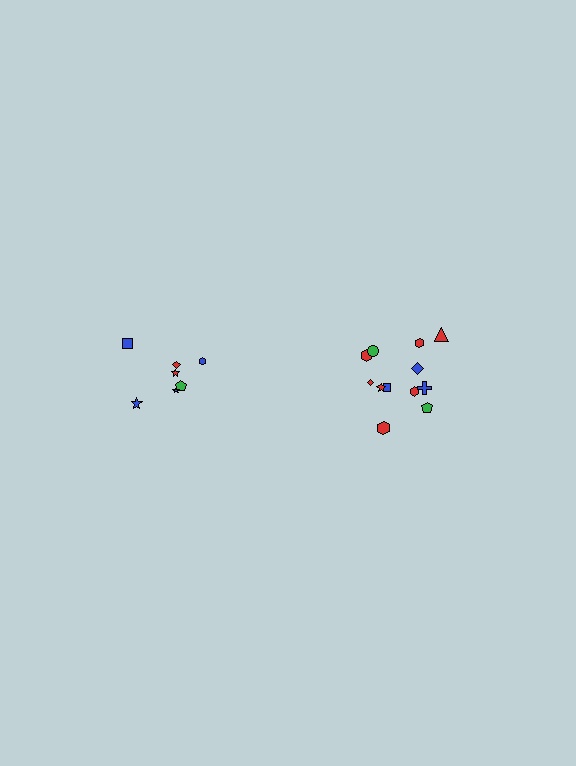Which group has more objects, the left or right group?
The right group.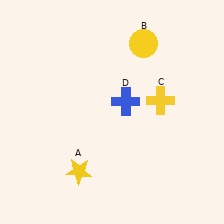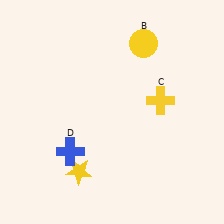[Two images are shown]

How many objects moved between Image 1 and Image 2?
1 object moved between the two images.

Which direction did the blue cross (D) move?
The blue cross (D) moved left.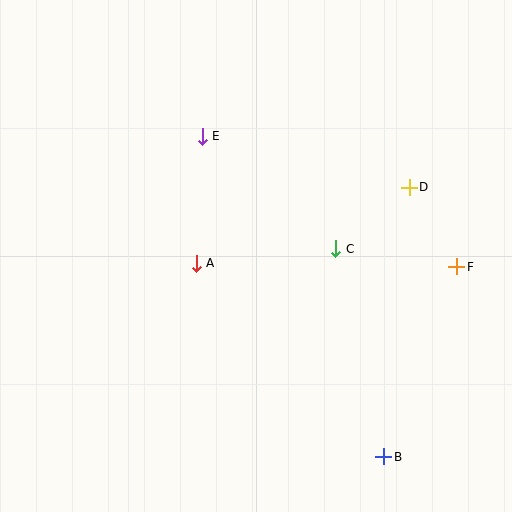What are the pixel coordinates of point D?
Point D is at (409, 187).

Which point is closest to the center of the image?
Point A at (196, 264) is closest to the center.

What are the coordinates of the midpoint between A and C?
The midpoint between A and C is at (266, 256).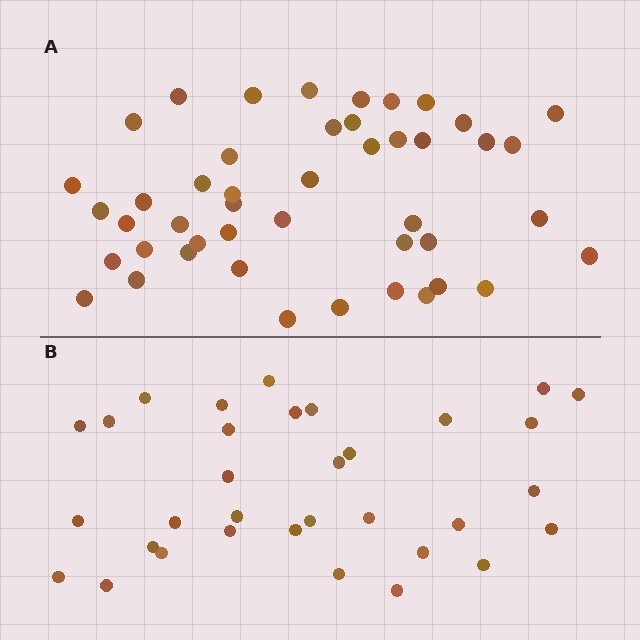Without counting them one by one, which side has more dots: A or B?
Region A (the top region) has more dots.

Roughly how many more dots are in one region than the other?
Region A has approximately 15 more dots than region B.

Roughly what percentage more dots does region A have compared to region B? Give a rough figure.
About 40% more.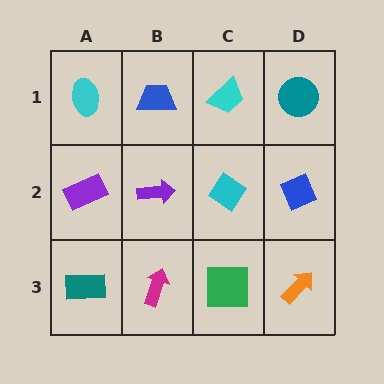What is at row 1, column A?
A cyan ellipse.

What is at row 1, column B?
A blue trapezoid.